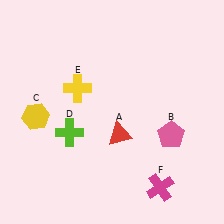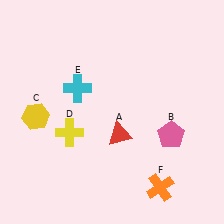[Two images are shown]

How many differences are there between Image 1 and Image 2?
There are 3 differences between the two images.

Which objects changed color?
D changed from lime to yellow. E changed from yellow to cyan. F changed from magenta to orange.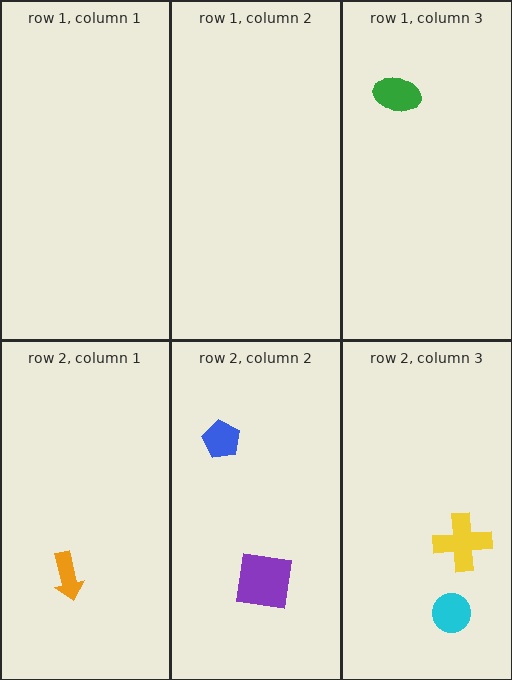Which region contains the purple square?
The row 2, column 2 region.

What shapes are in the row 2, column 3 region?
The cyan circle, the yellow cross.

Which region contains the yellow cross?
The row 2, column 3 region.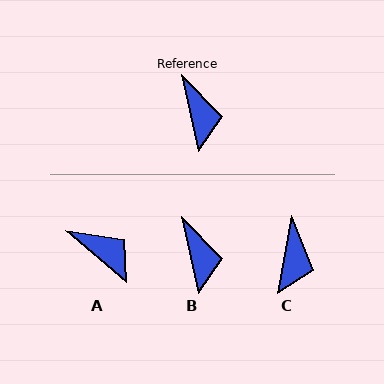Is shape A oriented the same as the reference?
No, it is off by about 37 degrees.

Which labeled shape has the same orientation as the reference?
B.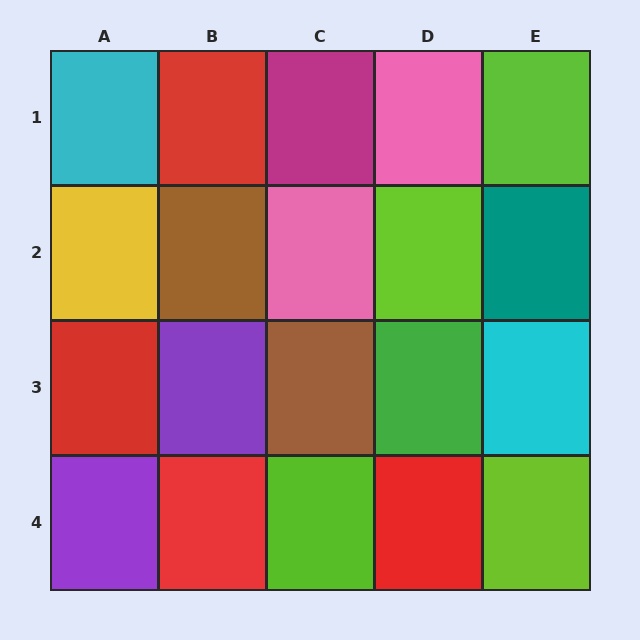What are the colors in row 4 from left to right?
Purple, red, lime, red, lime.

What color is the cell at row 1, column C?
Magenta.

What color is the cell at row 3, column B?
Purple.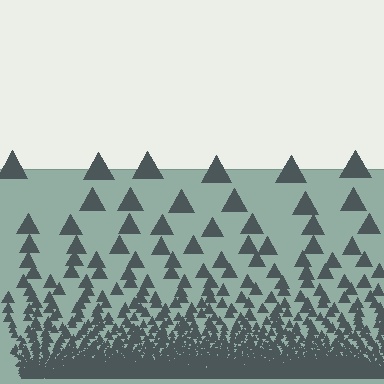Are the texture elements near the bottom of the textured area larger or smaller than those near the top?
Smaller. The gradient is inverted — elements near the bottom are smaller and denser.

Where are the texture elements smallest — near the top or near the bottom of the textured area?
Near the bottom.